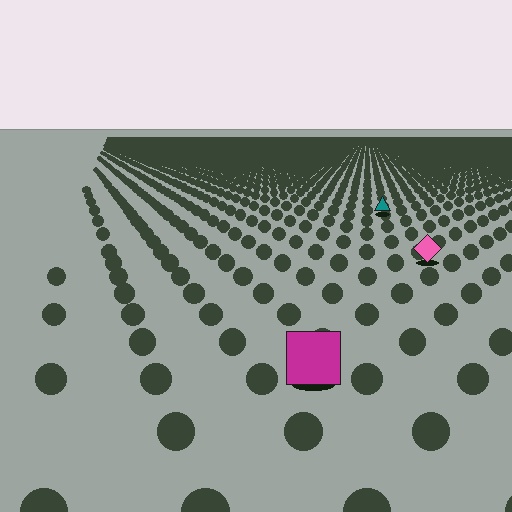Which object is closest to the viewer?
The magenta square is closest. The texture marks near it are larger and more spread out.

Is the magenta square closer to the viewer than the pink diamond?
Yes. The magenta square is closer — you can tell from the texture gradient: the ground texture is coarser near it.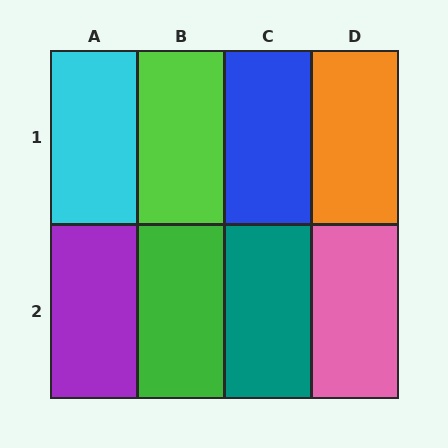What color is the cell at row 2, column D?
Pink.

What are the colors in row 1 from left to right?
Cyan, lime, blue, orange.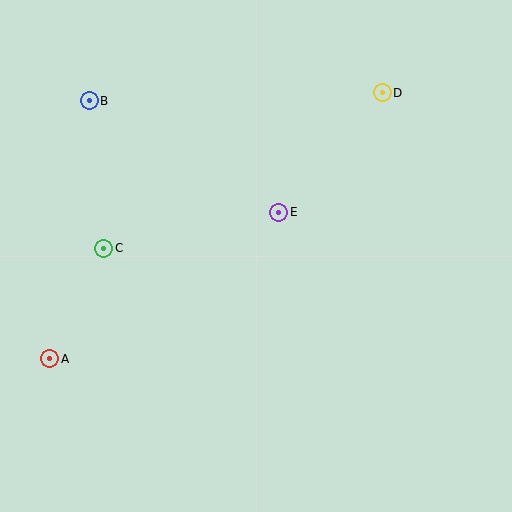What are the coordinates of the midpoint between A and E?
The midpoint between A and E is at (164, 286).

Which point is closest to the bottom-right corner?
Point E is closest to the bottom-right corner.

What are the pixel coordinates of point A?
Point A is at (50, 359).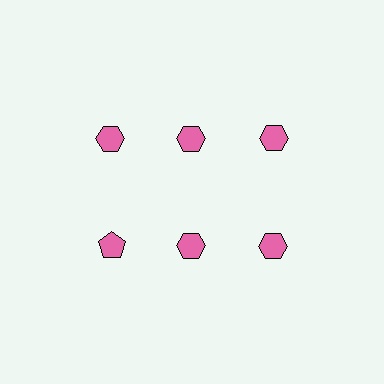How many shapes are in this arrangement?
There are 6 shapes arranged in a grid pattern.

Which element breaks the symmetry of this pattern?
The pink pentagon in the second row, leftmost column breaks the symmetry. All other shapes are pink hexagons.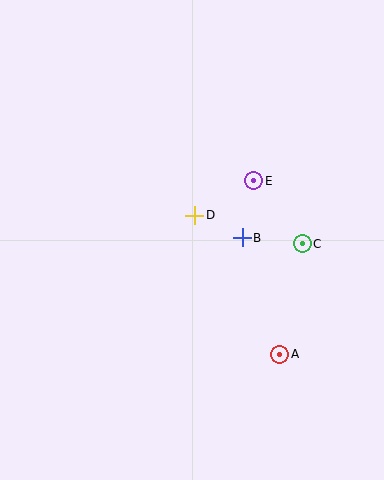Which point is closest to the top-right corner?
Point E is closest to the top-right corner.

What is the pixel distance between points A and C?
The distance between A and C is 113 pixels.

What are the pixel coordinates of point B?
Point B is at (242, 238).